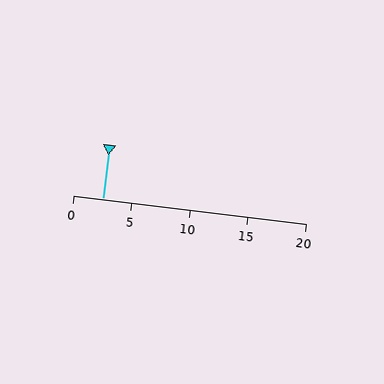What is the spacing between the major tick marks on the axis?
The major ticks are spaced 5 apart.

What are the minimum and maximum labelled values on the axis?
The axis runs from 0 to 20.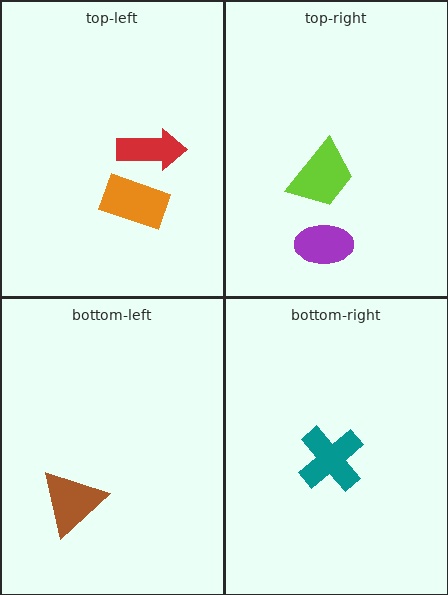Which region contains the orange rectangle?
The top-left region.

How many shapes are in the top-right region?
2.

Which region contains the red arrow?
The top-left region.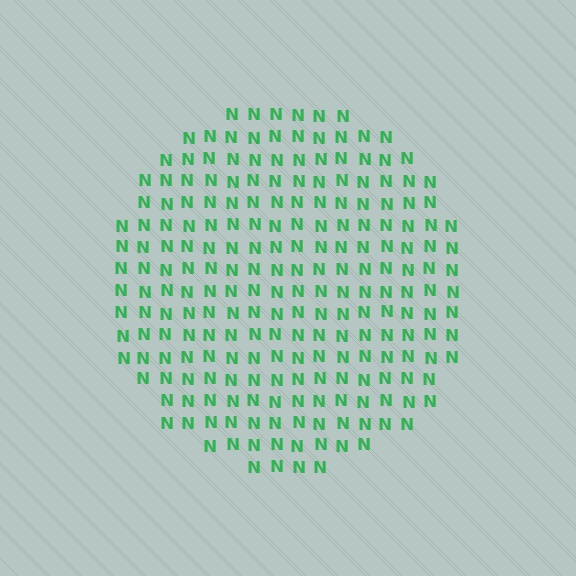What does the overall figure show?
The overall figure shows a circle.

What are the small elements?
The small elements are letter N's.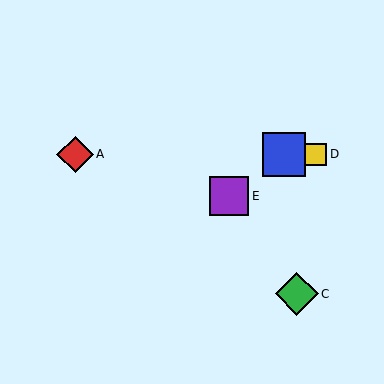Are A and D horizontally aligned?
Yes, both are at y≈154.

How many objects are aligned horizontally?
3 objects (A, B, D) are aligned horizontally.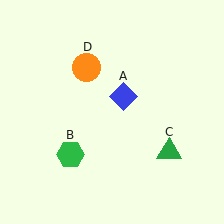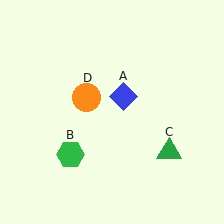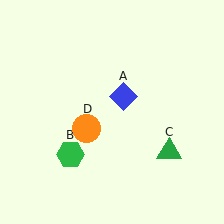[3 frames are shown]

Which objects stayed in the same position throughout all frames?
Blue diamond (object A) and green hexagon (object B) and green triangle (object C) remained stationary.